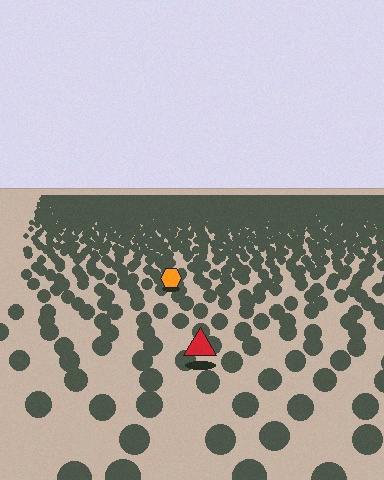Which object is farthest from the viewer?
The orange hexagon is farthest from the viewer. It appears smaller and the ground texture around it is denser.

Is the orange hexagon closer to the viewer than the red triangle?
No. The red triangle is closer — you can tell from the texture gradient: the ground texture is coarser near it.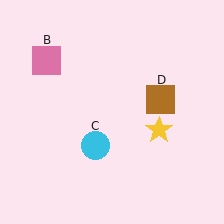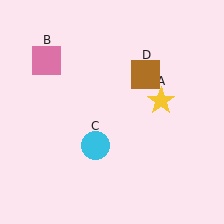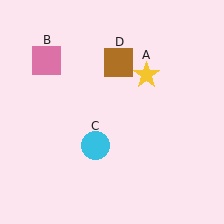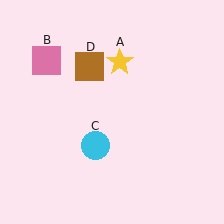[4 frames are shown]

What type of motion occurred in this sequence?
The yellow star (object A), brown square (object D) rotated counterclockwise around the center of the scene.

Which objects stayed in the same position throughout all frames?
Pink square (object B) and cyan circle (object C) remained stationary.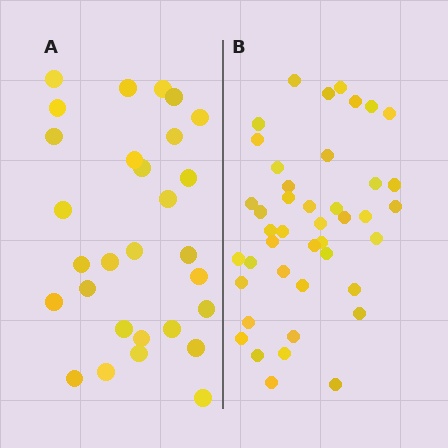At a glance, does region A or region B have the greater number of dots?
Region B (the right region) has more dots.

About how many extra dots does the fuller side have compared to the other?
Region B has approximately 15 more dots than region A.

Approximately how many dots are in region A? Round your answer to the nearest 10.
About 30 dots. (The exact count is 29, which rounds to 30.)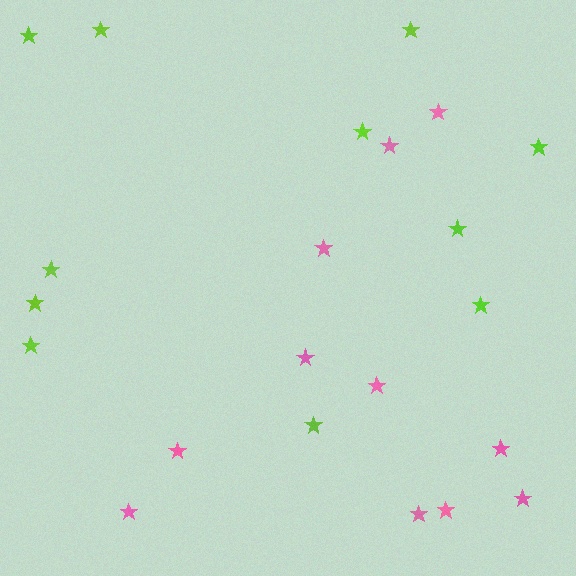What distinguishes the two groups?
There are 2 groups: one group of pink stars (11) and one group of lime stars (11).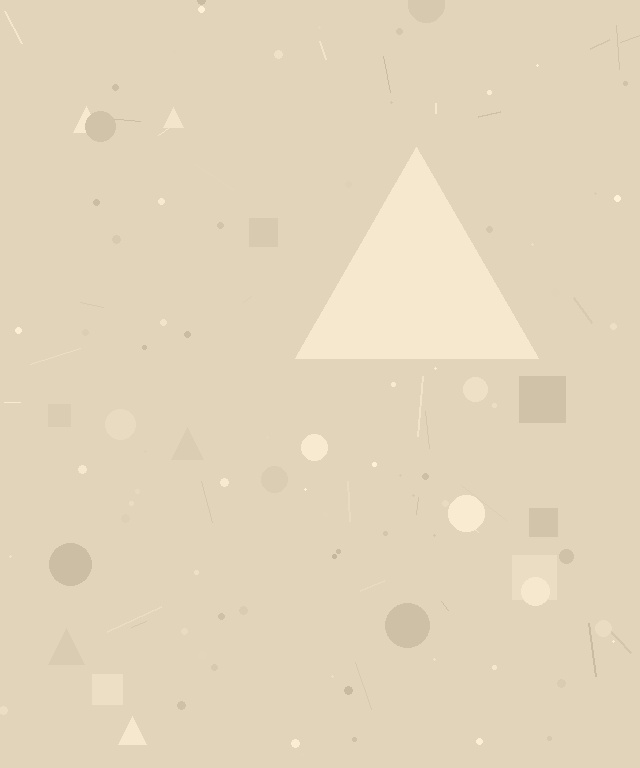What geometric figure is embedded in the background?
A triangle is embedded in the background.